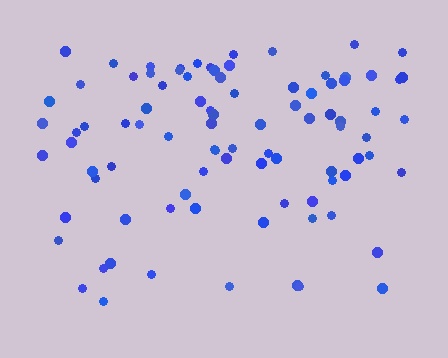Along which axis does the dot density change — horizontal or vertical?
Vertical.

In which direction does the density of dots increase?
From bottom to top, with the top side densest.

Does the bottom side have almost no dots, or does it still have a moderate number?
Still a moderate number, just noticeably fewer than the top.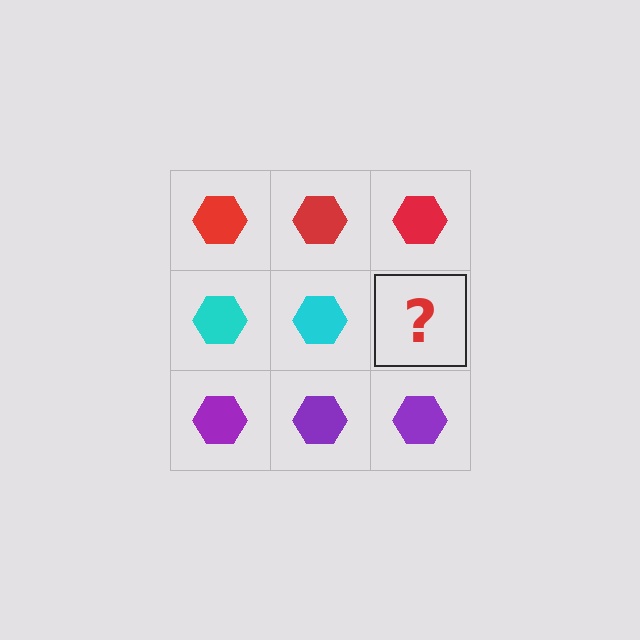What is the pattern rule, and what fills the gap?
The rule is that each row has a consistent color. The gap should be filled with a cyan hexagon.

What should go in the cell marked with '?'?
The missing cell should contain a cyan hexagon.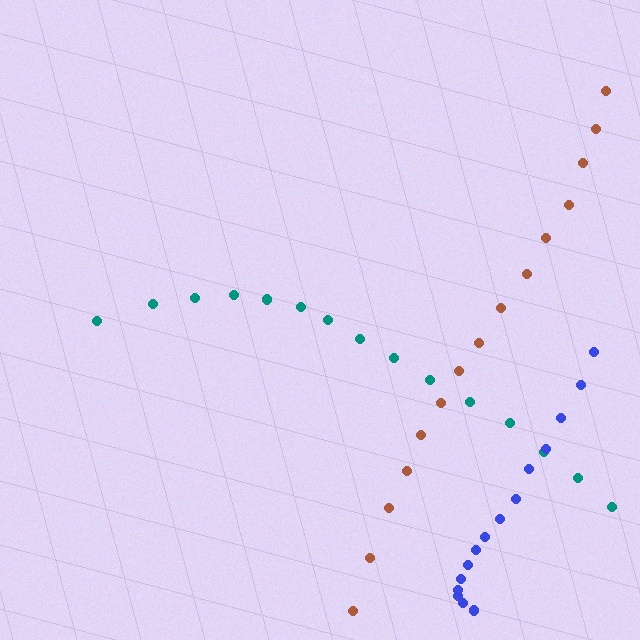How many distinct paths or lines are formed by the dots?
There are 3 distinct paths.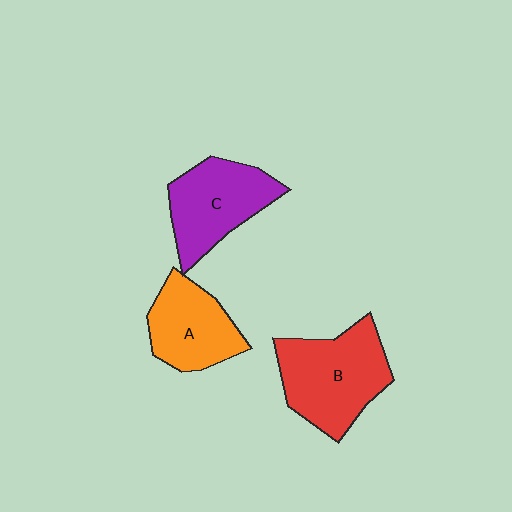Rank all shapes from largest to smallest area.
From largest to smallest: B (red), C (purple), A (orange).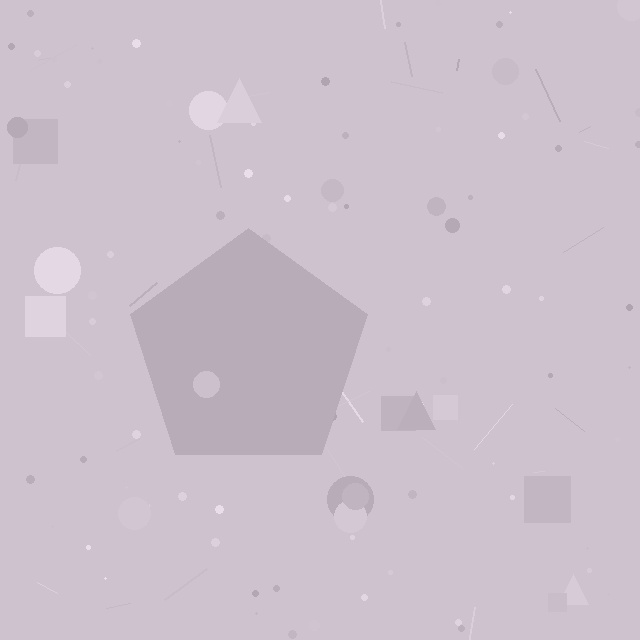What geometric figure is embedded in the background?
A pentagon is embedded in the background.